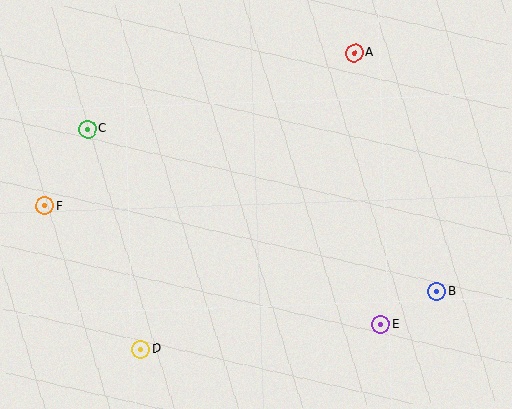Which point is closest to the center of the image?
Point E at (381, 325) is closest to the center.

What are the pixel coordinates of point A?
Point A is at (354, 53).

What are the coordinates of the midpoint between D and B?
The midpoint between D and B is at (289, 320).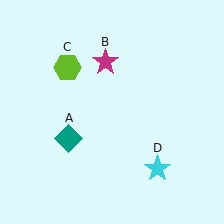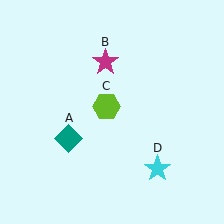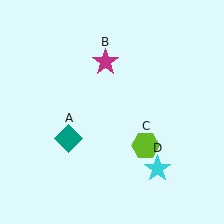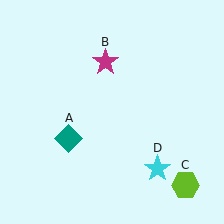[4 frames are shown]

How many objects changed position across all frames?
1 object changed position: lime hexagon (object C).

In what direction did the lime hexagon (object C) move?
The lime hexagon (object C) moved down and to the right.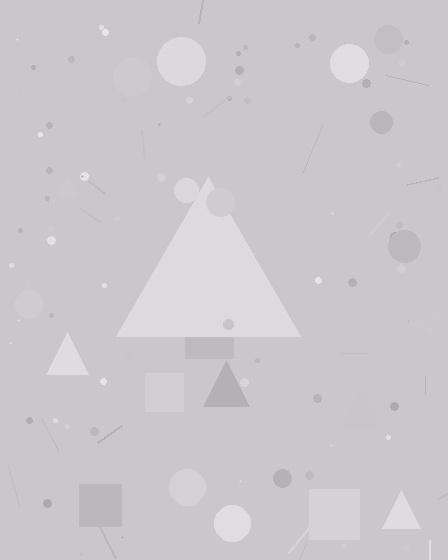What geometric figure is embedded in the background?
A triangle is embedded in the background.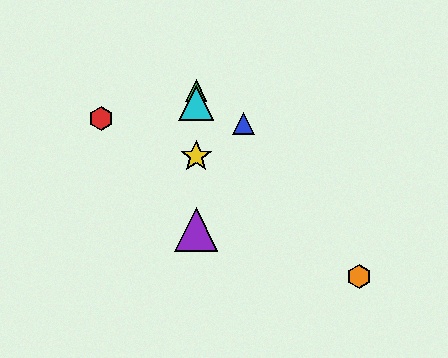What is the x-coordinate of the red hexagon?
The red hexagon is at x≈101.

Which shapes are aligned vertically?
The green triangle, the yellow star, the purple triangle, the cyan triangle are aligned vertically.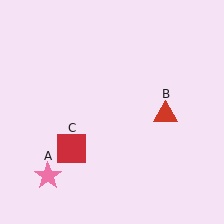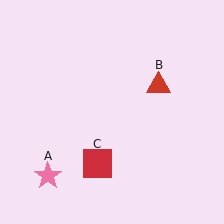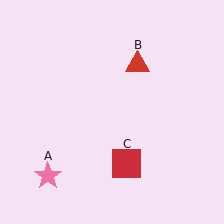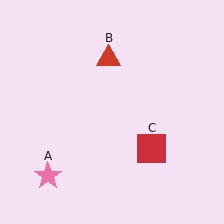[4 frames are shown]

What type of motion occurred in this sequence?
The red triangle (object B), red square (object C) rotated counterclockwise around the center of the scene.